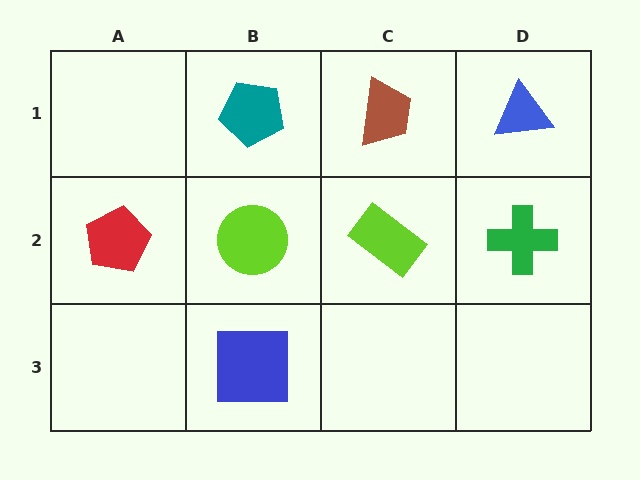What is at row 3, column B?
A blue square.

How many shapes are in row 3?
1 shape.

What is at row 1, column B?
A teal pentagon.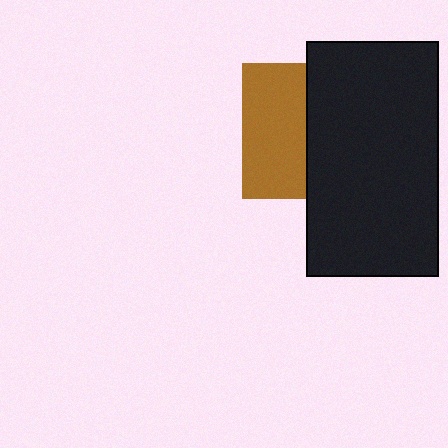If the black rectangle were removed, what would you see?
You would see the complete brown square.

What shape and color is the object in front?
The object in front is a black rectangle.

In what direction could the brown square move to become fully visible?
The brown square could move left. That would shift it out from behind the black rectangle entirely.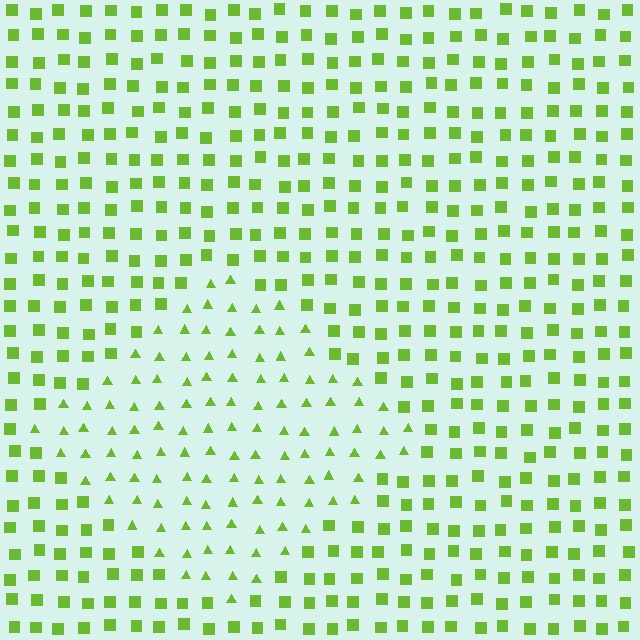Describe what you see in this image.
The image is filled with small lime elements arranged in a uniform grid. A diamond-shaped region contains triangles, while the surrounding area contains squares. The boundary is defined purely by the change in element shape.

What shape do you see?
I see a diamond.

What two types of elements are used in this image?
The image uses triangles inside the diamond region and squares outside it.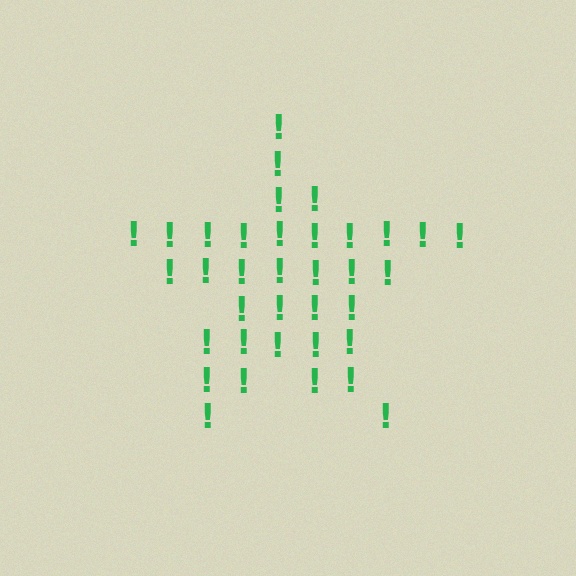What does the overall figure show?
The overall figure shows a star.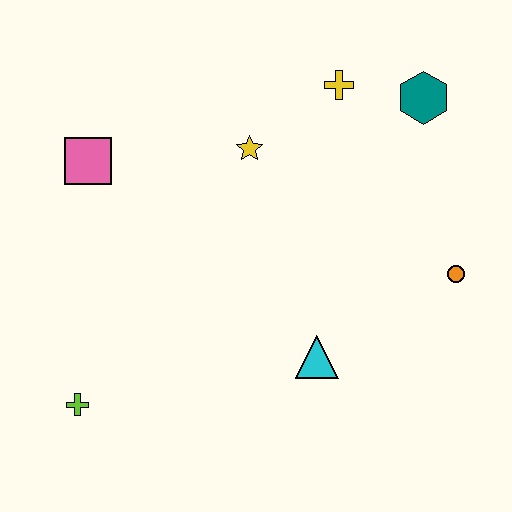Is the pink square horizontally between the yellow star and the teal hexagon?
No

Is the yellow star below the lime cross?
No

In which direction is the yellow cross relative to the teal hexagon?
The yellow cross is to the left of the teal hexagon.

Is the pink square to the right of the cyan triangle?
No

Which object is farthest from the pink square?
The orange circle is farthest from the pink square.